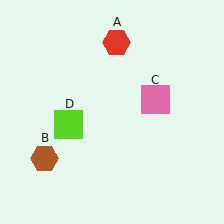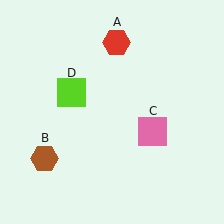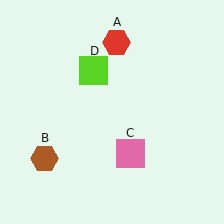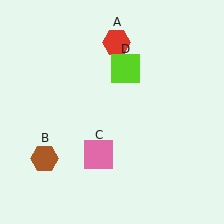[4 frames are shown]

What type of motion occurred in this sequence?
The pink square (object C), lime square (object D) rotated clockwise around the center of the scene.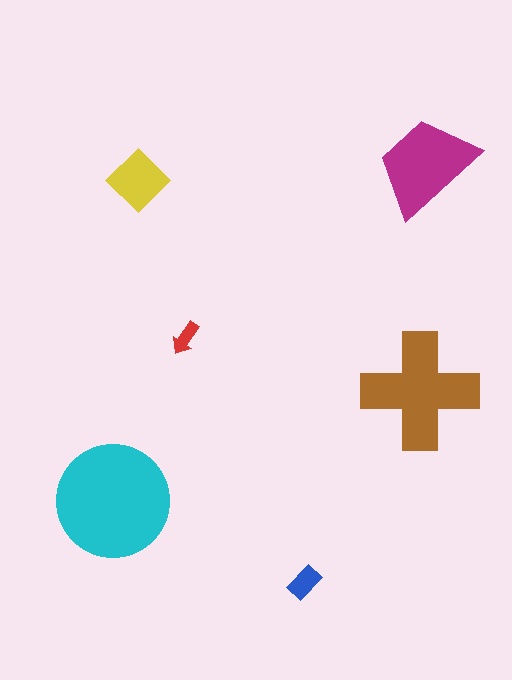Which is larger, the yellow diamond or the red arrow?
The yellow diamond.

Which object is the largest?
The cyan circle.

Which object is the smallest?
The red arrow.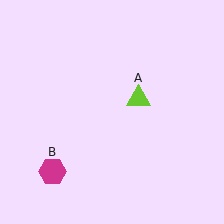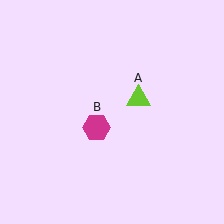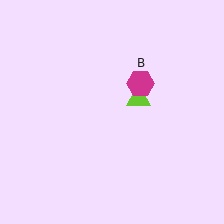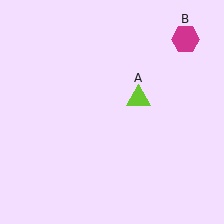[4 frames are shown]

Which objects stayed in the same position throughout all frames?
Lime triangle (object A) remained stationary.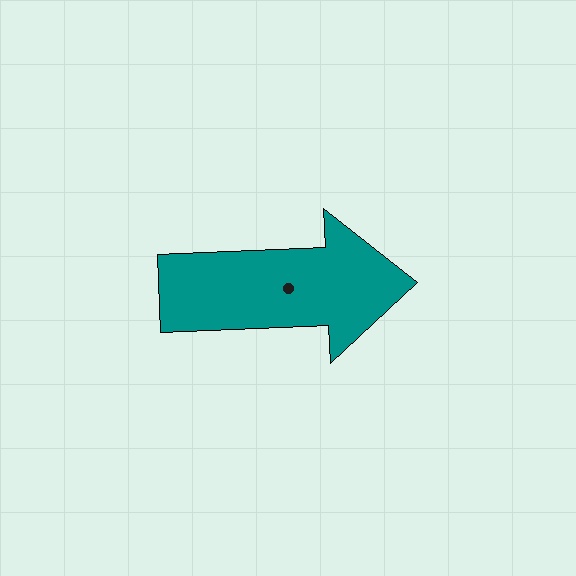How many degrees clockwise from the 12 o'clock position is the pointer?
Approximately 88 degrees.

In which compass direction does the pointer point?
East.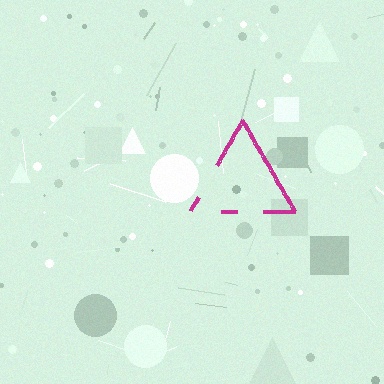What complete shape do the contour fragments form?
The contour fragments form a triangle.